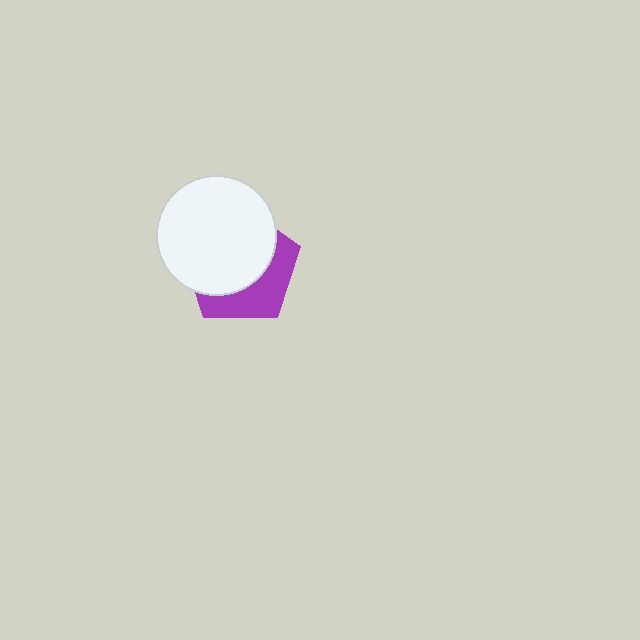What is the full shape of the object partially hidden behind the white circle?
The partially hidden object is a purple pentagon.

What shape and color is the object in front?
The object in front is a white circle.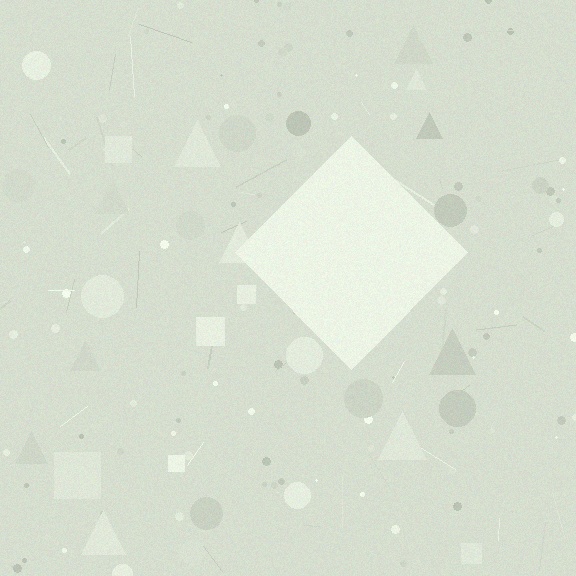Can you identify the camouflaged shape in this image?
The camouflaged shape is a diamond.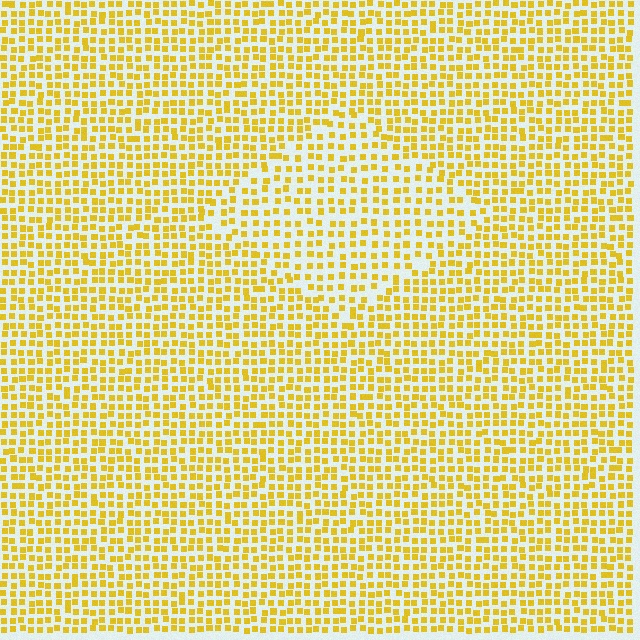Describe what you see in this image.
The image contains small yellow elements arranged at two different densities. A diamond-shaped region is visible where the elements are less densely packed than the surrounding area.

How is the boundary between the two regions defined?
The boundary is defined by a change in element density (approximately 1.5x ratio). All elements are the same color, size, and shape.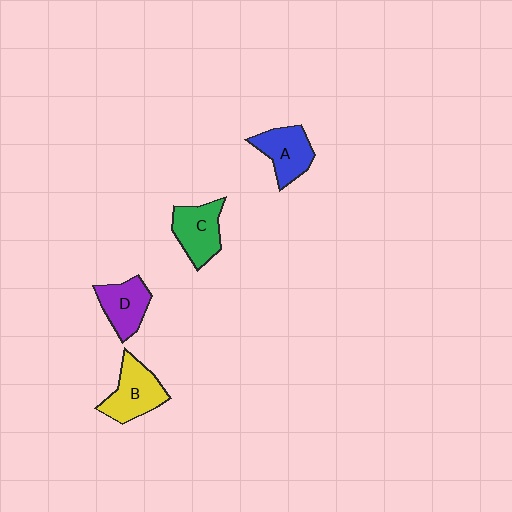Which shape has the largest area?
Shape B (yellow).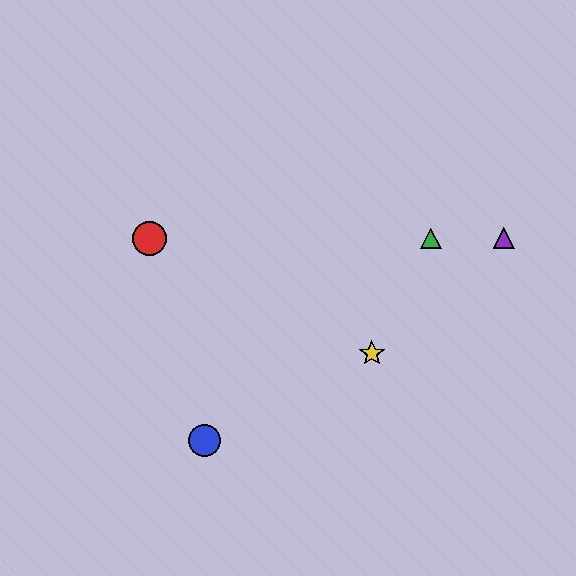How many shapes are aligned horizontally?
3 shapes (the red circle, the green triangle, the purple triangle) are aligned horizontally.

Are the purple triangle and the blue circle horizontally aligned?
No, the purple triangle is at y≈238 and the blue circle is at y≈440.